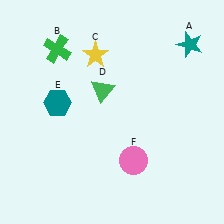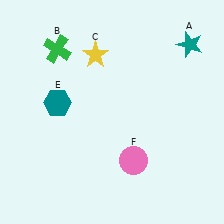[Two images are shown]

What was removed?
The green triangle (D) was removed in Image 2.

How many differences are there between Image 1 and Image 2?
There is 1 difference between the two images.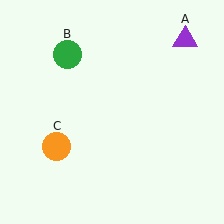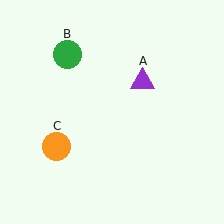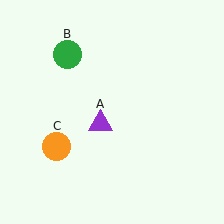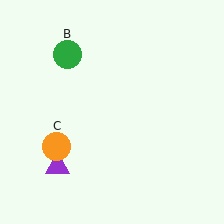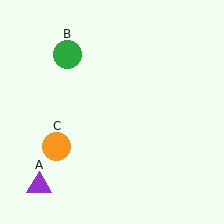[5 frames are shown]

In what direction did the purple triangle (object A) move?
The purple triangle (object A) moved down and to the left.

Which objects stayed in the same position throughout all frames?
Green circle (object B) and orange circle (object C) remained stationary.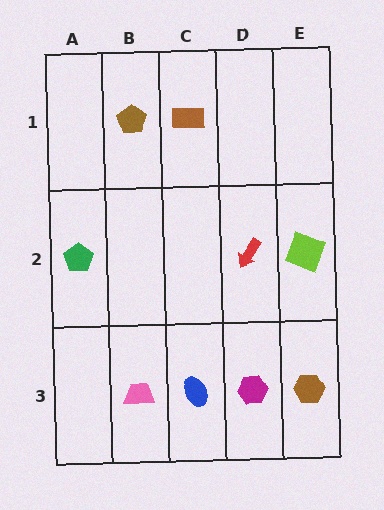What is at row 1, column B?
A brown pentagon.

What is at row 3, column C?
A blue ellipse.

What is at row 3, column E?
A brown hexagon.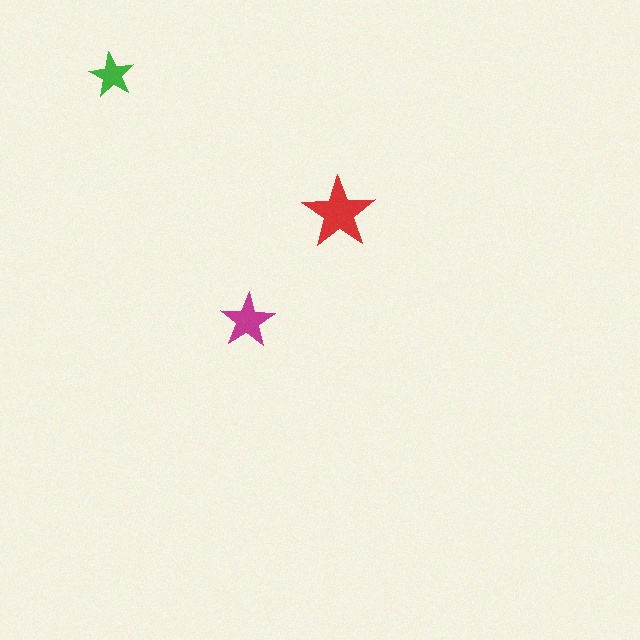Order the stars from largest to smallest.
the red one, the magenta one, the green one.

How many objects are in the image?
There are 3 objects in the image.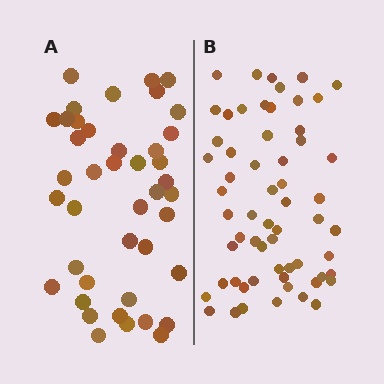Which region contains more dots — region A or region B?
Region B (the right region) has more dots.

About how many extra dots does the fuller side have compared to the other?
Region B has approximately 20 more dots than region A.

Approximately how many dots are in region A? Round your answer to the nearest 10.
About 40 dots. (The exact count is 42, which rounds to 40.)